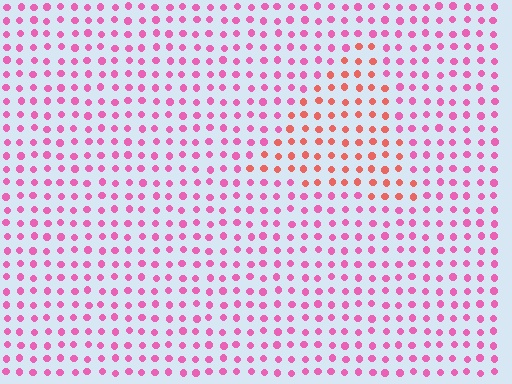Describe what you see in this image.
The image is filled with small pink elements in a uniform arrangement. A triangle-shaped region is visible where the elements are tinted to a slightly different hue, forming a subtle color boundary.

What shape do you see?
I see a triangle.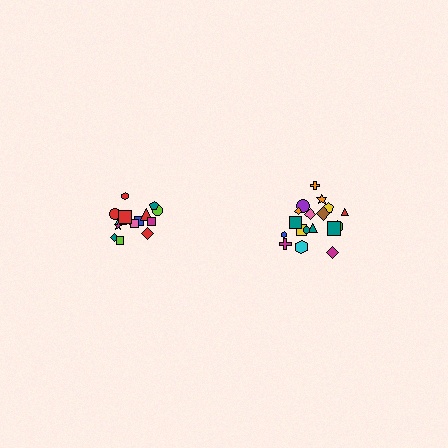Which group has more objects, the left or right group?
The right group.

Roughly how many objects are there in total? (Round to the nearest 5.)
Roughly 35 objects in total.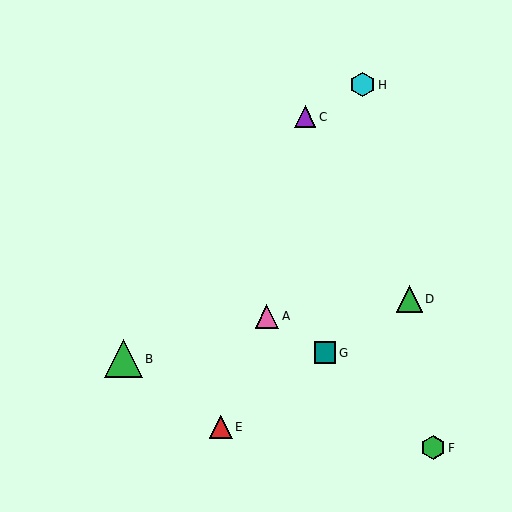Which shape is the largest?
The green triangle (labeled B) is the largest.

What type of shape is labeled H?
Shape H is a cyan hexagon.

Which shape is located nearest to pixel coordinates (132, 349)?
The green triangle (labeled B) at (123, 359) is nearest to that location.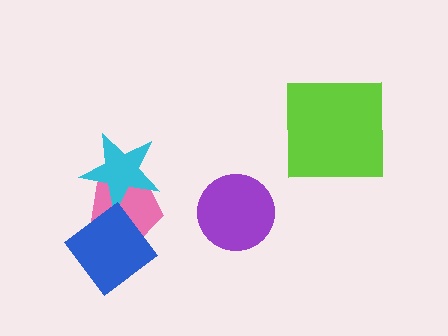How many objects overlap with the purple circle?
0 objects overlap with the purple circle.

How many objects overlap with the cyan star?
2 objects overlap with the cyan star.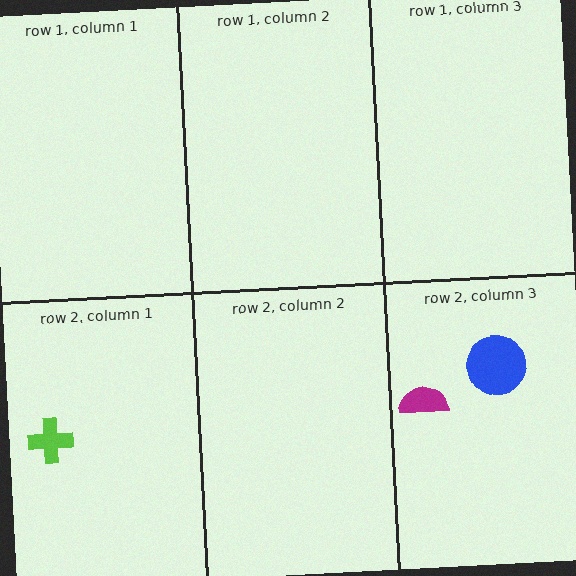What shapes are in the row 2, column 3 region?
The blue circle, the magenta semicircle.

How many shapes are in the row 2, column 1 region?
1.